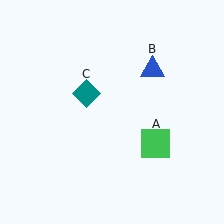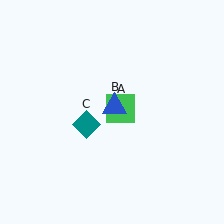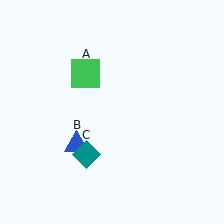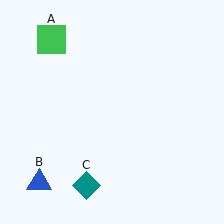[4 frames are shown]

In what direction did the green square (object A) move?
The green square (object A) moved up and to the left.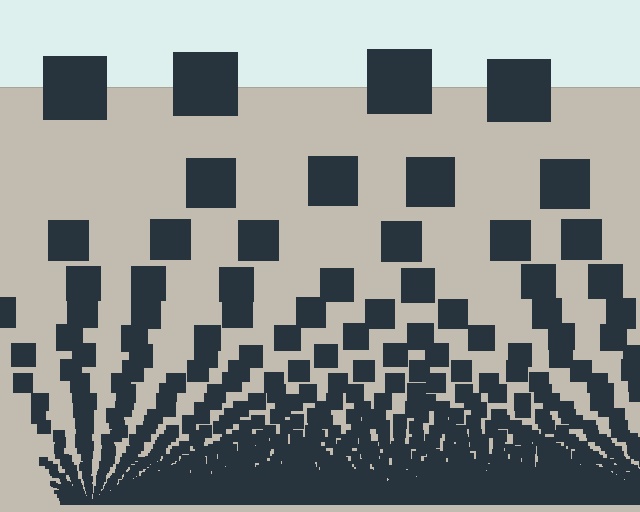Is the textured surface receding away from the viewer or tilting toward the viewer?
The surface appears to tilt toward the viewer. Texture elements get larger and sparser toward the top.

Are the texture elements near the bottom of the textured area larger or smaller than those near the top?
Smaller. The gradient is inverted — elements near the bottom are smaller and denser.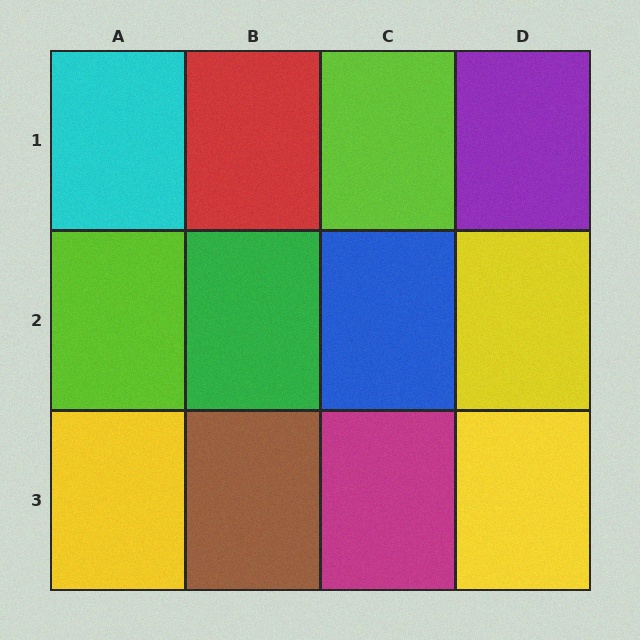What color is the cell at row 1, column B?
Red.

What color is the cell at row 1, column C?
Lime.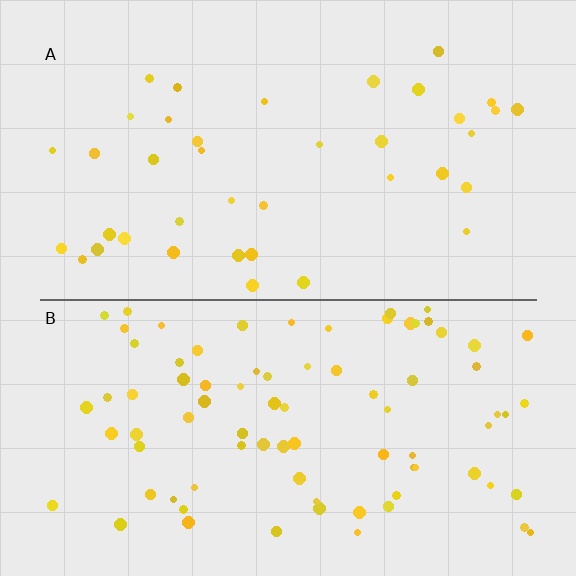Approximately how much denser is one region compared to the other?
Approximately 2.2× — region B over region A.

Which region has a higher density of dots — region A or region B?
B (the bottom).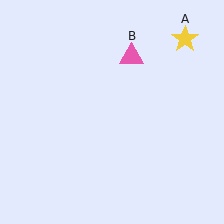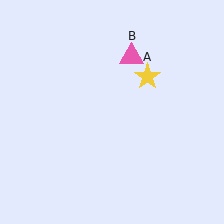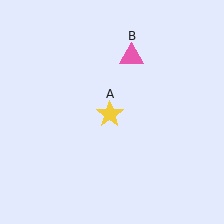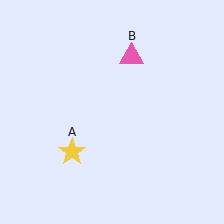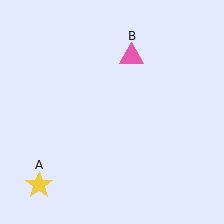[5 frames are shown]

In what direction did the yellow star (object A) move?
The yellow star (object A) moved down and to the left.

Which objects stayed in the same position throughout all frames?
Pink triangle (object B) remained stationary.